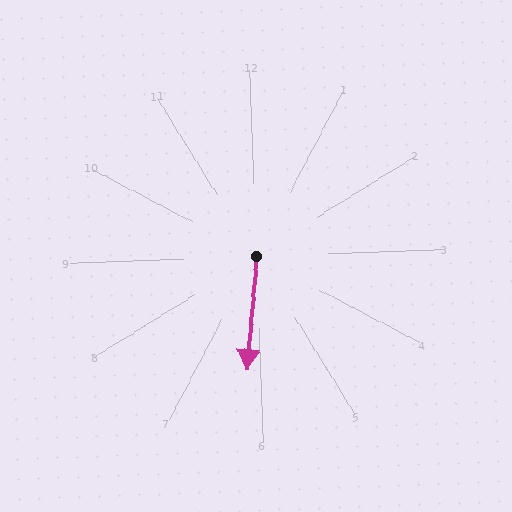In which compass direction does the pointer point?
South.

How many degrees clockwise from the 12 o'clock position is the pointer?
Approximately 187 degrees.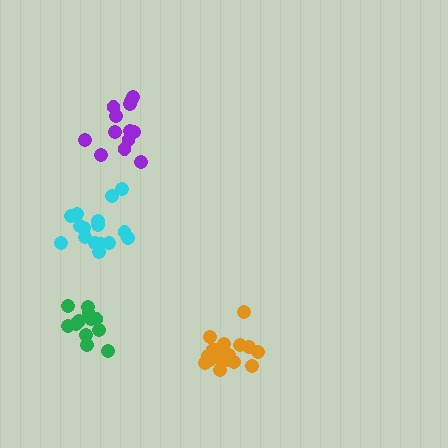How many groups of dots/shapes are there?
There are 4 groups.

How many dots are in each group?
Group 1: 12 dots, Group 2: 18 dots, Group 3: 16 dots, Group 4: 13 dots (59 total).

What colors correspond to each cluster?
The clusters are colored: green, orange, cyan, purple.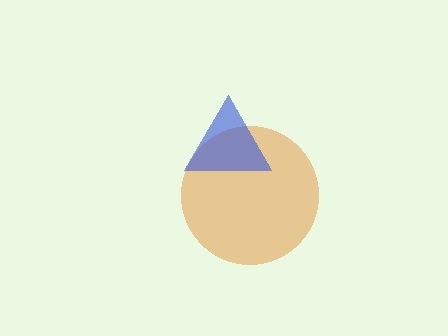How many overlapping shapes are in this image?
There are 2 overlapping shapes in the image.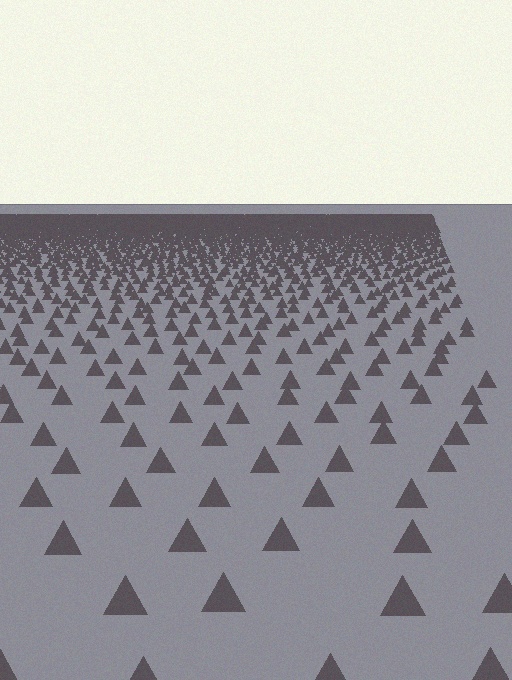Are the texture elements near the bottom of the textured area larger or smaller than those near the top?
Larger. Near the bottom, elements are closer to the viewer and appear at a bigger on-screen size.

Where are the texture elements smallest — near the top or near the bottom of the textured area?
Near the top.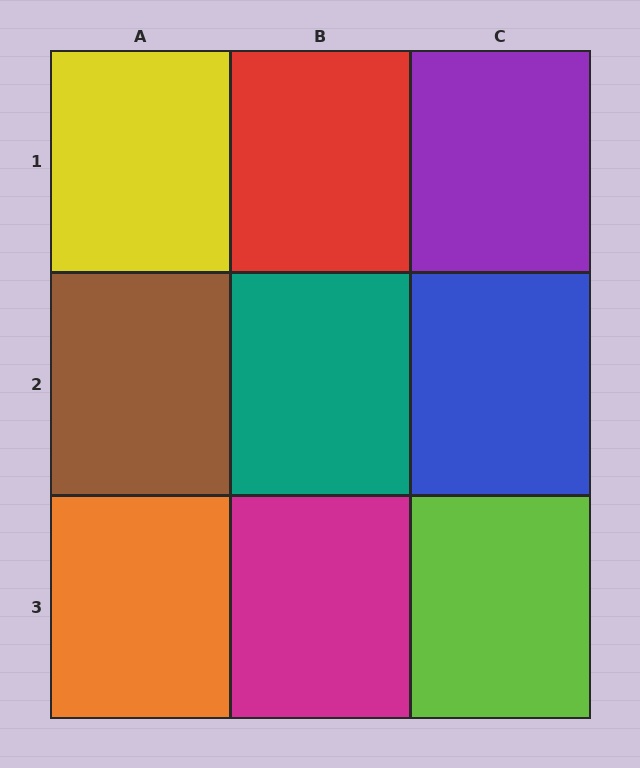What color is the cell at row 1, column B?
Red.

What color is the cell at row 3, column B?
Magenta.